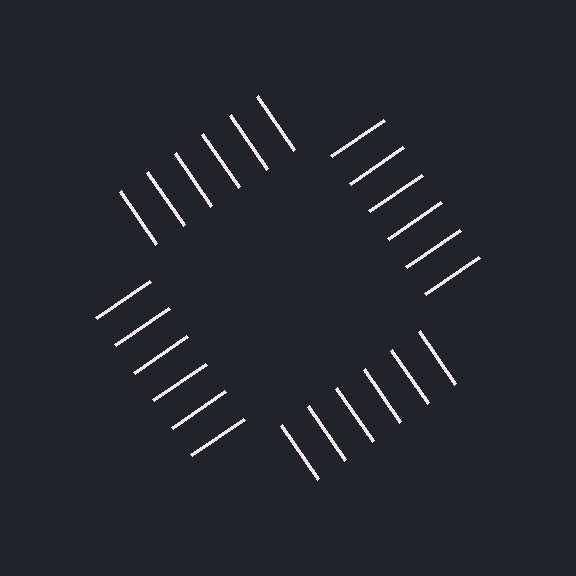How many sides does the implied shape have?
4 sides — the line-ends trace a square.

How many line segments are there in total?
24 — 6 along each of the 4 edges.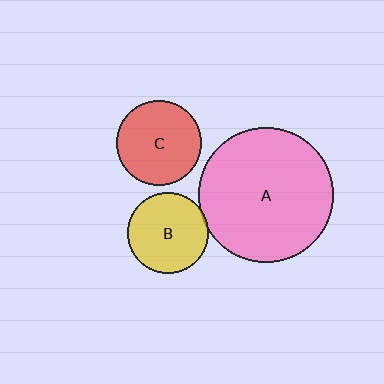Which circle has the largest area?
Circle A (pink).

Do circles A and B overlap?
Yes.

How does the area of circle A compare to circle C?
Approximately 2.5 times.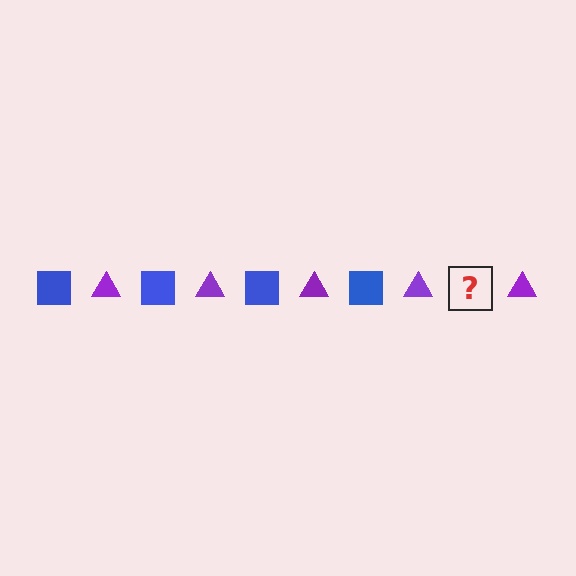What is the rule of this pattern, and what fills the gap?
The rule is that the pattern alternates between blue square and purple triangle. The gap should be filled with a blue square.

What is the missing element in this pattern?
The missing element is a blue square.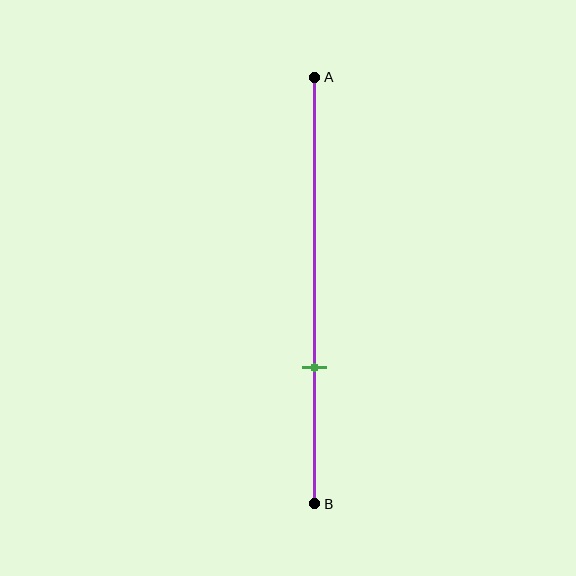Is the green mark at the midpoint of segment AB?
No, the mark is at about 70% from A, not at the 50% midpoint.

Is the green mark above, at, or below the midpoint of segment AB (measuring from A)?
The green mark is below the midpoint of segment AB.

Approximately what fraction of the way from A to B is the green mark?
The green mark is approximately 70% of the way from A to B.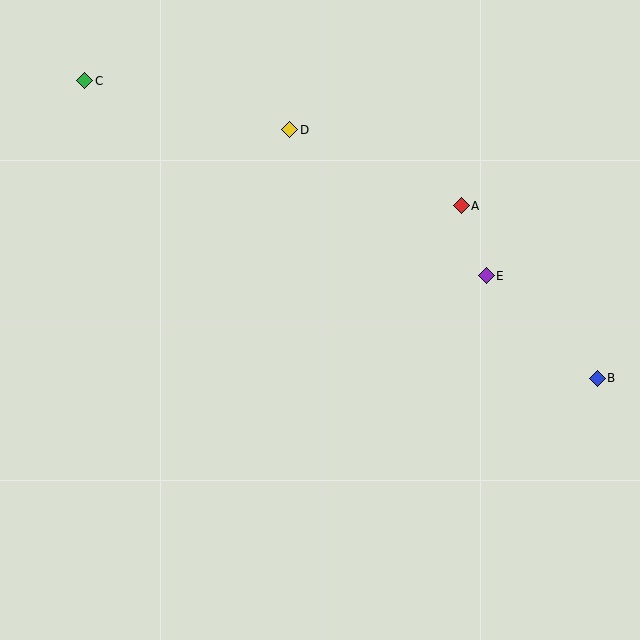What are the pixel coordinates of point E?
Point E is at (486, 276).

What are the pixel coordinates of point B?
Point B is at (597, 378).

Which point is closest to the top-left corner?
Point C is closest to the top-left corner.